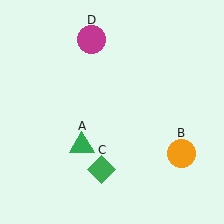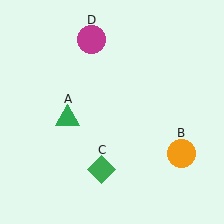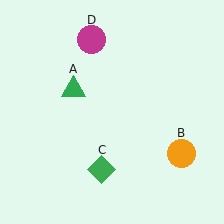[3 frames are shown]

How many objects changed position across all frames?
1 object changed position: green triangle (object A).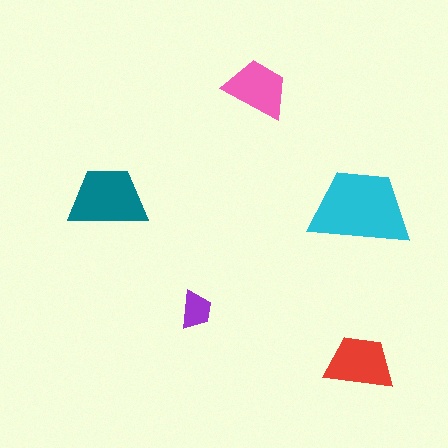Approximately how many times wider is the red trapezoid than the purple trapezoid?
About 2 times wider.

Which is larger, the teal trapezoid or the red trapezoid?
The teal one.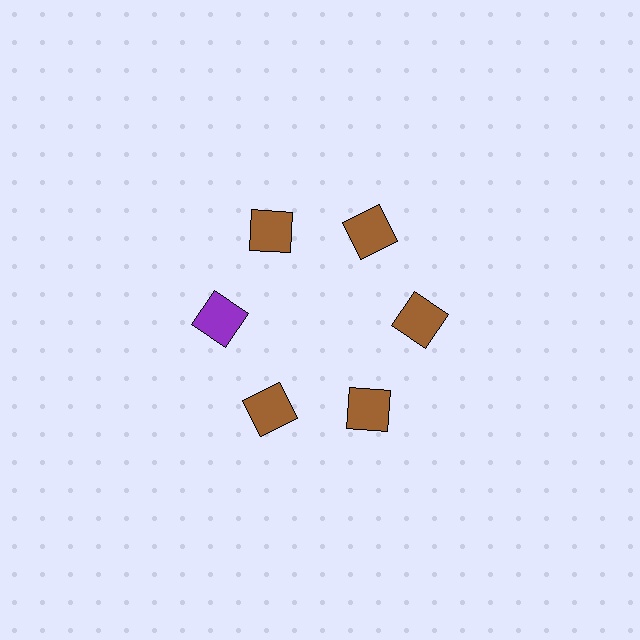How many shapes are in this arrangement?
There are 6 shapes arranged in a ring pattern.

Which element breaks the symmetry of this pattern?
The purple square at roughly the 9 o'clock position breaks the symmetry. All other shapes are brown squares.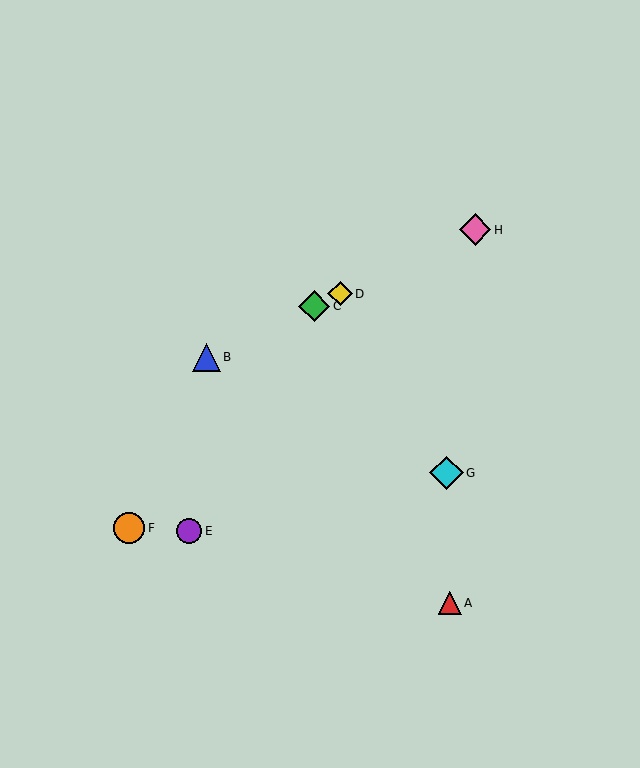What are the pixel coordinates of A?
Object A is at (450, 603).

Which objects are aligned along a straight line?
Objects B, C, D, H are aligned along a straight line.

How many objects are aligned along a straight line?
4 objects (B, C, D, H) are aligned along a straight line.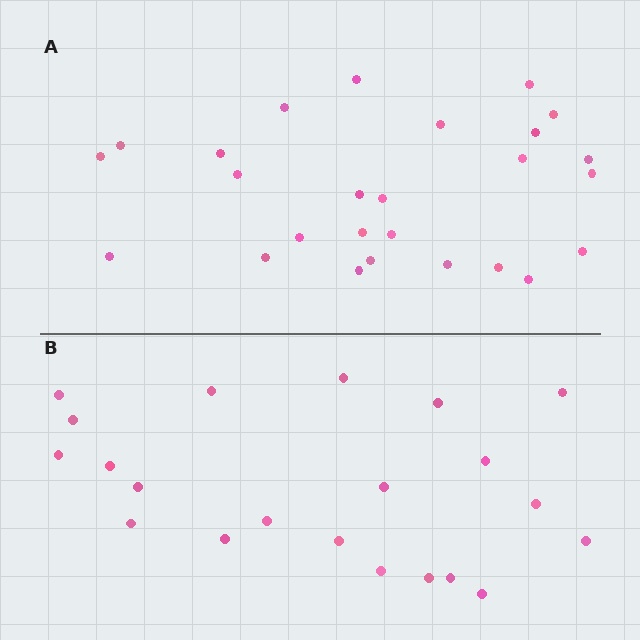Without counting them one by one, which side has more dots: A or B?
Region A (the top region) has more dots.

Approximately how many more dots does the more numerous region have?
Region A has about 5 more dots than region B.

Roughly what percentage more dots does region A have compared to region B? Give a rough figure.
About 25% more.